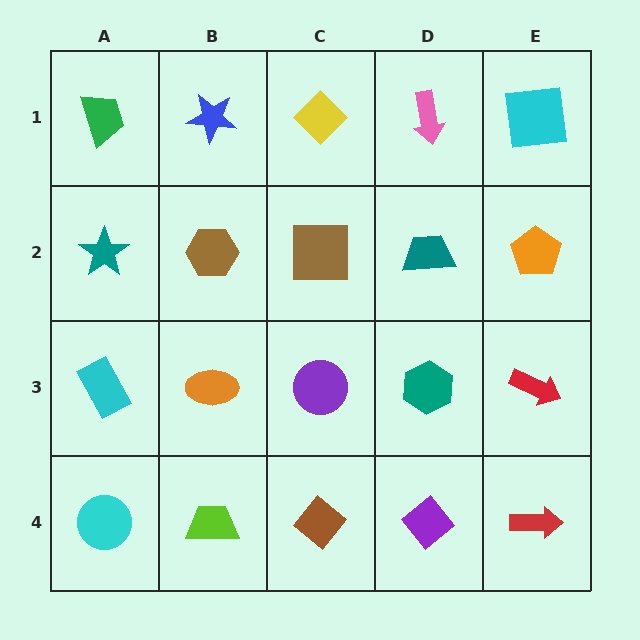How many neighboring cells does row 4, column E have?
2.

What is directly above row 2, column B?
A blue star.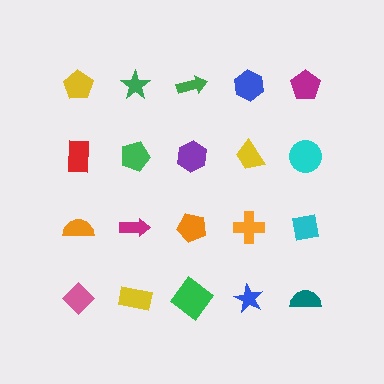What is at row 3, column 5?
A cyan square.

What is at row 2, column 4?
A yellow trapezoid.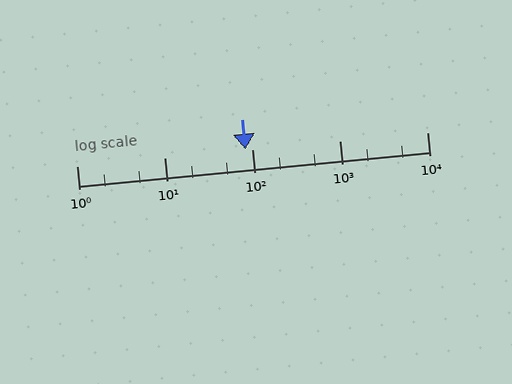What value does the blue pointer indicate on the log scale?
The pointer indicates approximately 84.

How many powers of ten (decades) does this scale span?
The scale spans 4 decades, from 1 to 10000.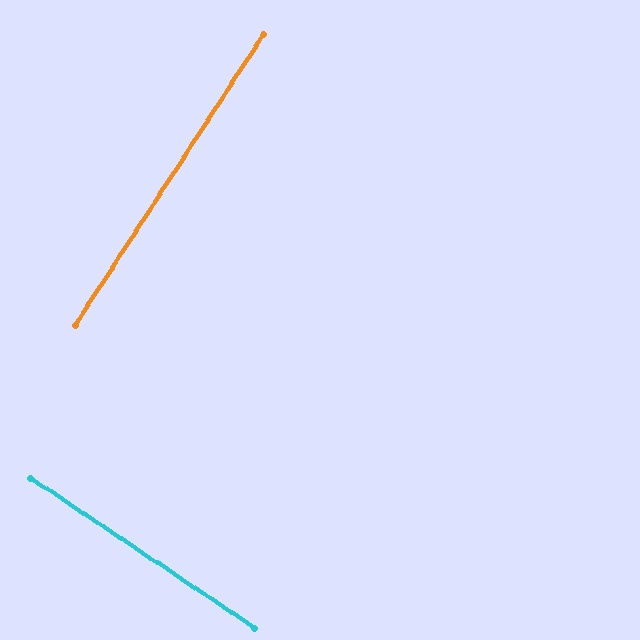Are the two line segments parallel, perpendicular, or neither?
Perpendicular — they meet at approximately 89°.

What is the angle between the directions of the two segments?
Approximately 89 degrees.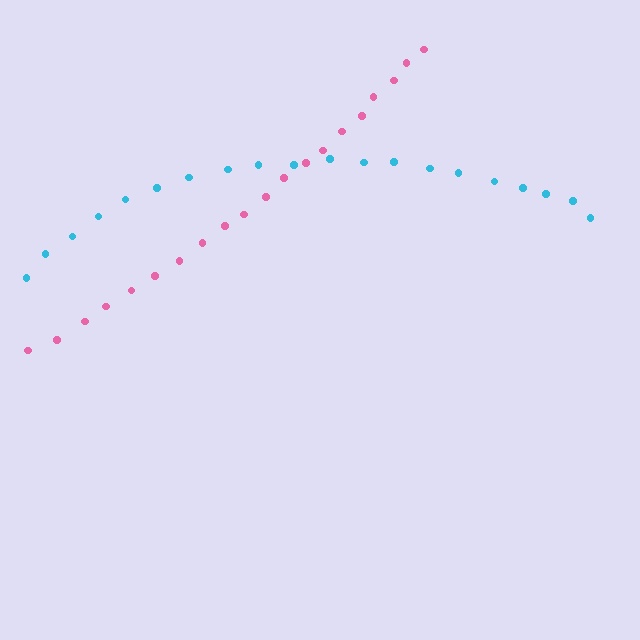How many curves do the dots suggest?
There are 2 distinct paths.